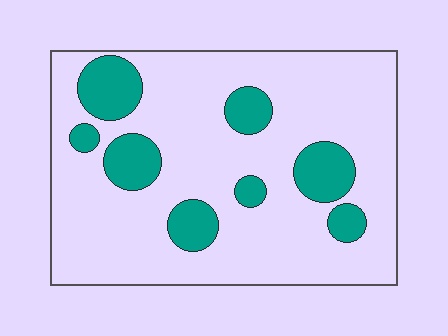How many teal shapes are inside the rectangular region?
8.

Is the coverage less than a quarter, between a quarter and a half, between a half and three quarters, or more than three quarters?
Less than a quarter.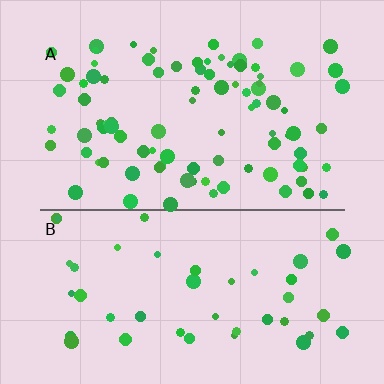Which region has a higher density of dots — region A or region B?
A (the top).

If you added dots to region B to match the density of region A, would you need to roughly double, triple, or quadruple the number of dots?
Approximately double.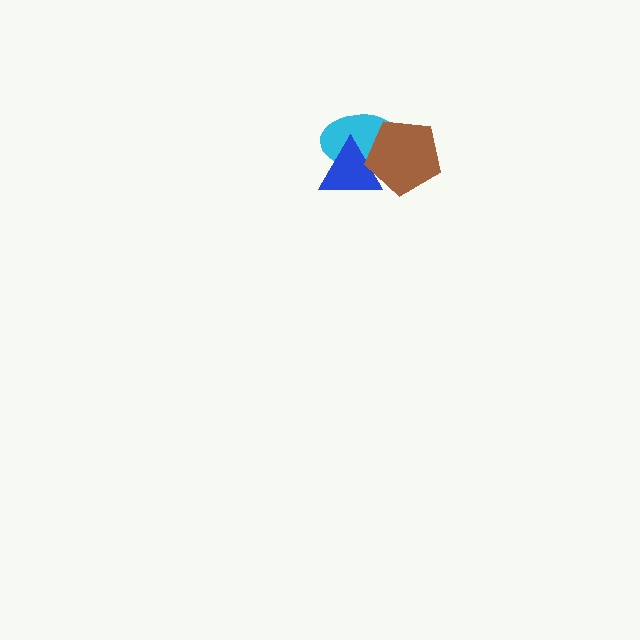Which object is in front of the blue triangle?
The brown pentagon is in front of the blue triangle.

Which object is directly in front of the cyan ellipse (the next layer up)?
The blue triangle is directly in front of the cyan ellipse.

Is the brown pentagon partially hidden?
No, no other shape covers it.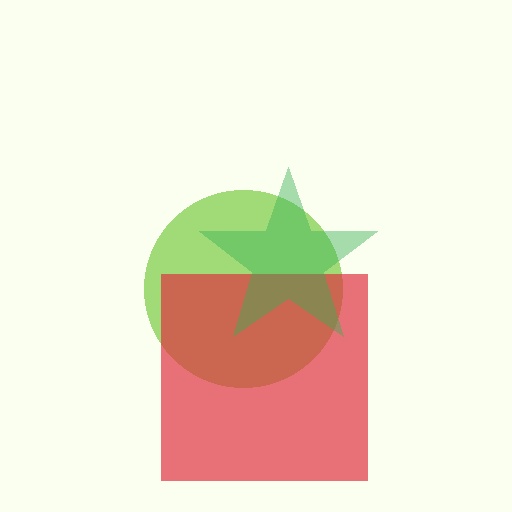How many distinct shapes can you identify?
There are 3 distinct shapes: a lime circle, a red square, a green star.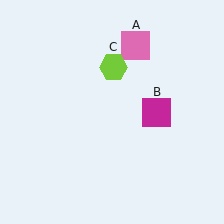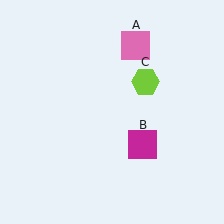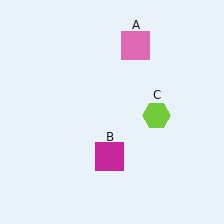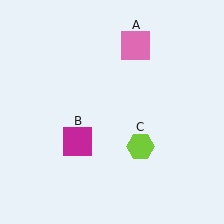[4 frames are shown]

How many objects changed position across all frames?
2 objects changed position: magenta square (object B), lime hexagon (object C).